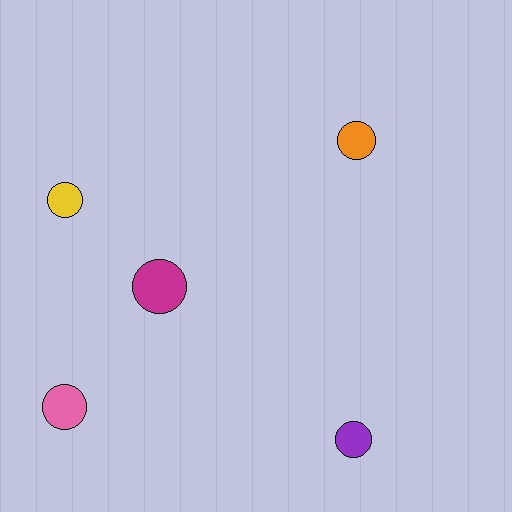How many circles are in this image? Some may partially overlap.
There are 5 circles.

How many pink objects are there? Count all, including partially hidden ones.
There is 1 pink object.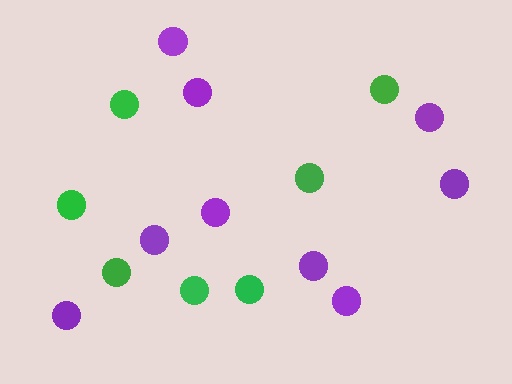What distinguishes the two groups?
There are 2 groups: one group of green circles (7) and one group of purple circles (9).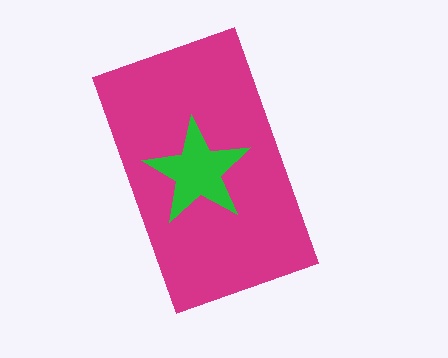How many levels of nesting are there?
2.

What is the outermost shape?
The magenta rectangle.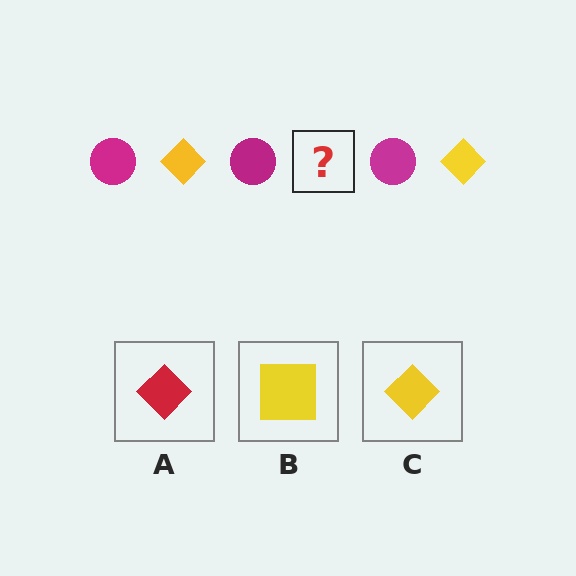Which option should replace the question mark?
Option C.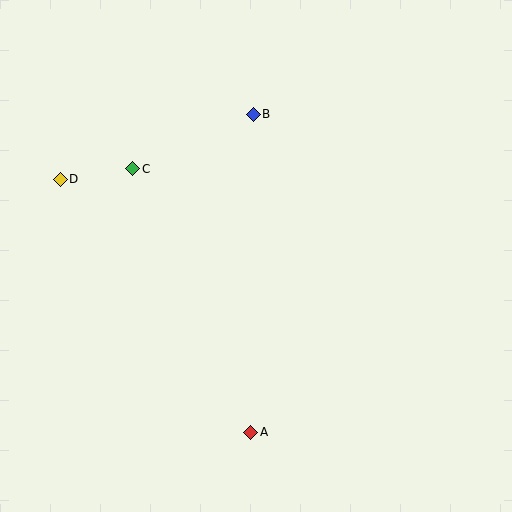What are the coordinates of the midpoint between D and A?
The midpoint between D and A is at (156, 306).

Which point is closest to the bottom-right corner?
Point A is closest to the bottom-right corner.